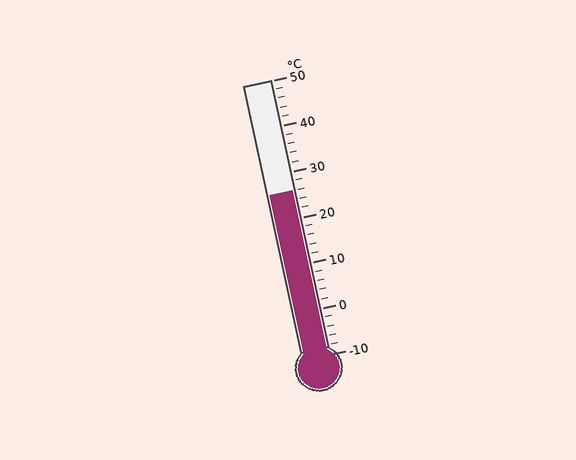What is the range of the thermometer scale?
The thermometer scale ranges from -10°C to 50°C.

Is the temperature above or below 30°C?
The temperature is below 30°C.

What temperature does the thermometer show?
The thermometer shows approximately 26°C.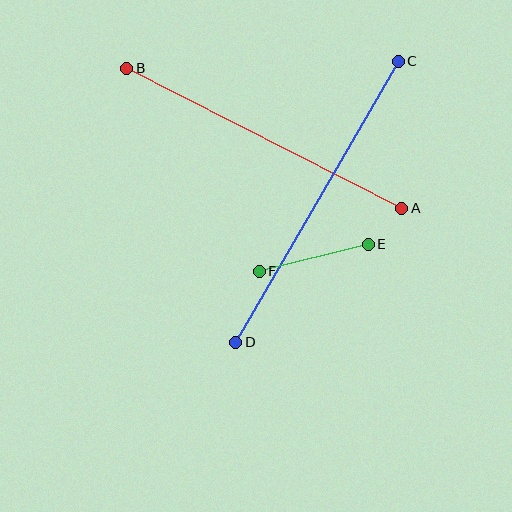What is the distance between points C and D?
The distance is approximately 325 pixels.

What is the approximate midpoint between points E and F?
The midpoint is at approximately (314, 258) pixels.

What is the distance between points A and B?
The distance is approximately 309 pixels.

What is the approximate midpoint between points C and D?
The midpoint is at approximately (317, 202) pixels.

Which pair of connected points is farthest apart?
Points C and D are farthest apart.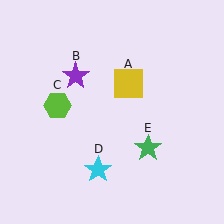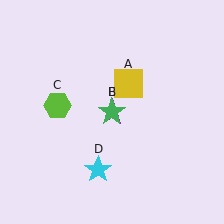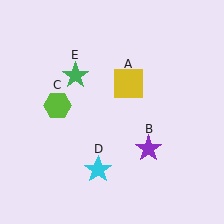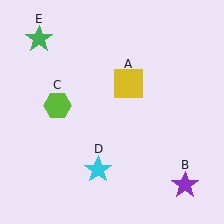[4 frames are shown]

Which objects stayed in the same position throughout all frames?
Yellow square (object A) and lime hexagon (object C) and cyan star (object D) remained stationary.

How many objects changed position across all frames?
2 objects changed position: purple star (object B), green star (object E).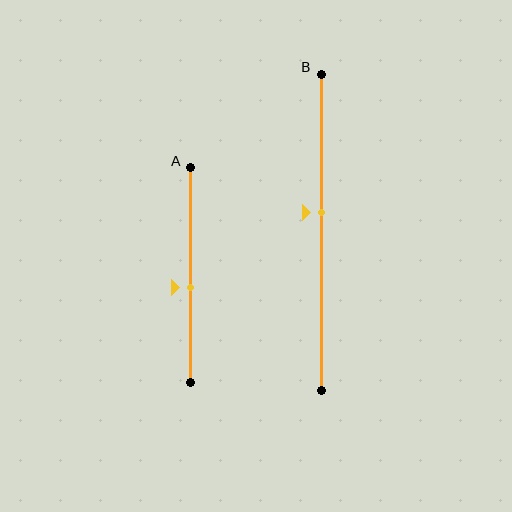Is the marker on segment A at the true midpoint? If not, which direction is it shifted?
No, the marker on segment A is shifted downward by about 6% of the segment length.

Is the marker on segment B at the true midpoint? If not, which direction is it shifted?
No, the marker on segment B is shifted upward by about 6% of the segment length.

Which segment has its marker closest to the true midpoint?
Segment A has its marker closest to the true midpoint.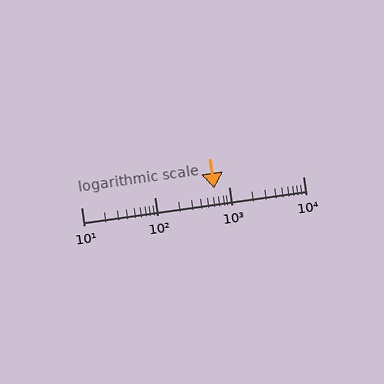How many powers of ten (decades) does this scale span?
The scale spans 3 decades, from 10 to 10000.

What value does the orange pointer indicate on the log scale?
The pointer indicates approximately 640.